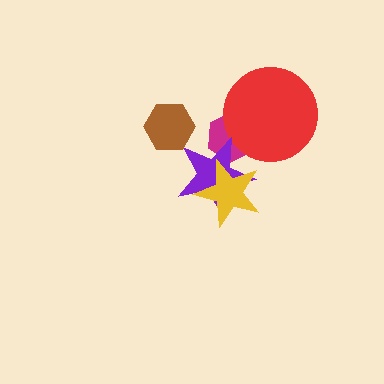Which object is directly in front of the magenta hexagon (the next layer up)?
The red circle is directly in front of the magenta hexagon.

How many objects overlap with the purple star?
2 objects overlap with the purple star.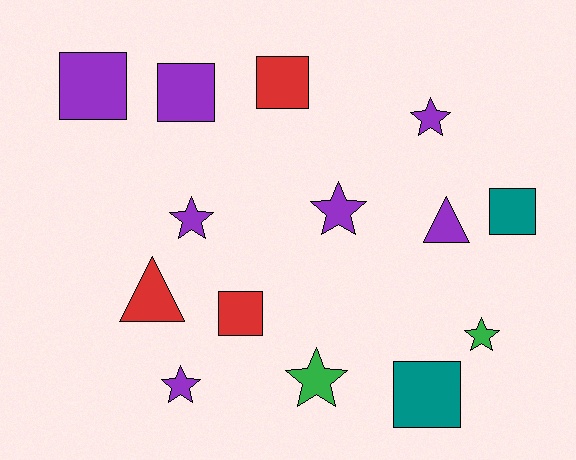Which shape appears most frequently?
Star, with 6 objects.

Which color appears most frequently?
Purple, with 7 objects.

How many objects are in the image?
There are 14 objects.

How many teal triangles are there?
There are no teal triangles.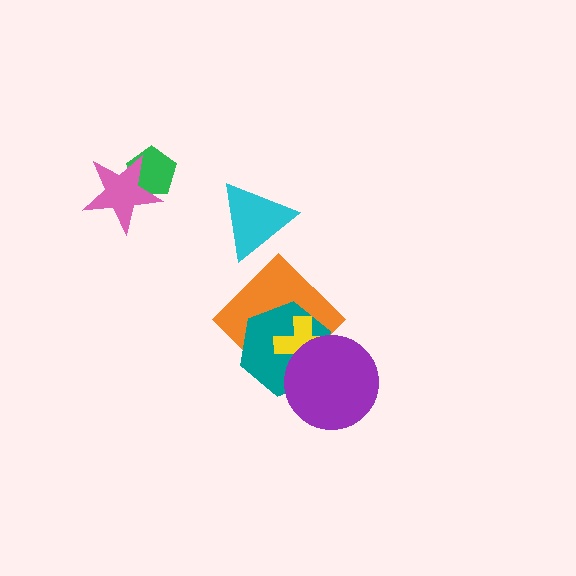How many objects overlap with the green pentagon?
1 object overlaps with the green pentagon.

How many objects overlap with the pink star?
1 object overlaps with the pink star.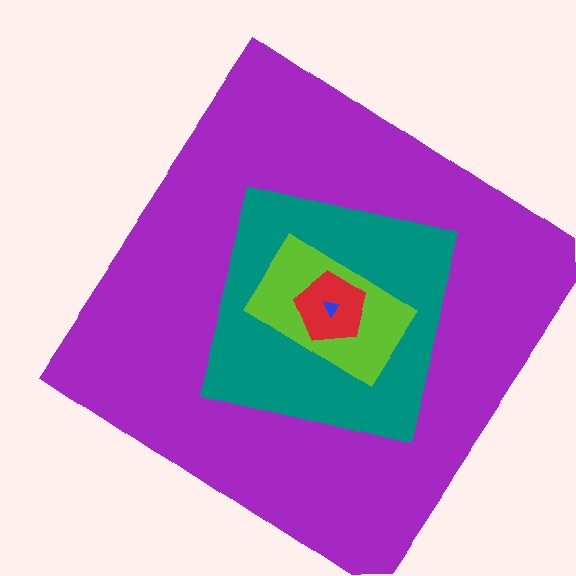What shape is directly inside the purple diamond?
The teal square.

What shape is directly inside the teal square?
The lime rectangle.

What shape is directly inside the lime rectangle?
The red pentagon.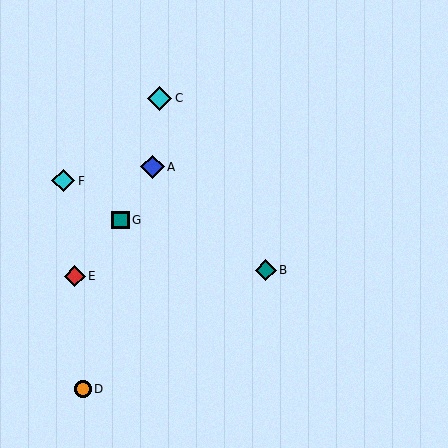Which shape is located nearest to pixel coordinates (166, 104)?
The cyan diamond (labeled C) at (160, 98) is nearest to that location.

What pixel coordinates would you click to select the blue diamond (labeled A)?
Click at (153, 167) to select the blue diamond A.